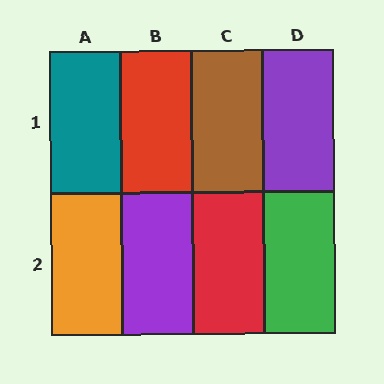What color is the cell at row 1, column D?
Purple.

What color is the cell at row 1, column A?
Teal.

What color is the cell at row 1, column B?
Red.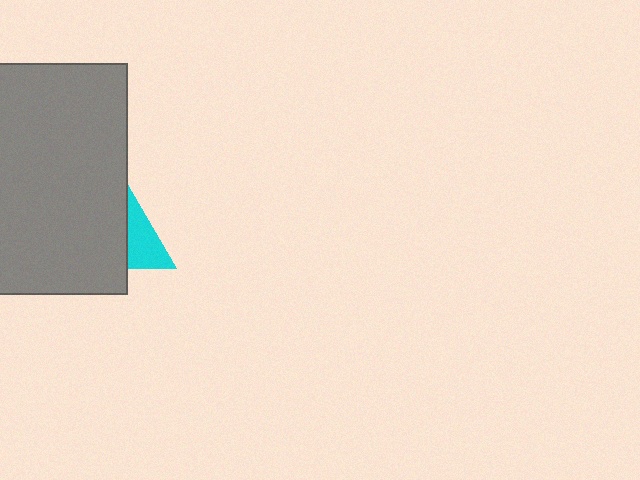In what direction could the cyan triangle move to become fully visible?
The cyan triangle could move right. That would shift it out from behind the gray rectangle entirely.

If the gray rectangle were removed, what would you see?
You would see the complete cyan triangle.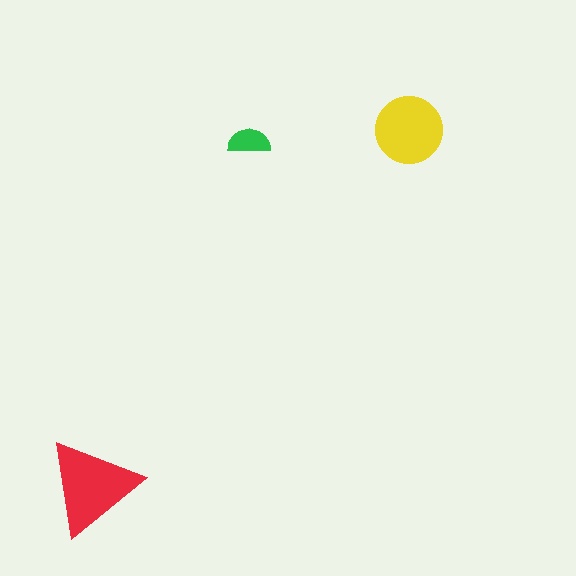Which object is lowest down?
The red triangle is bottommost.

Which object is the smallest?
The green semicircle.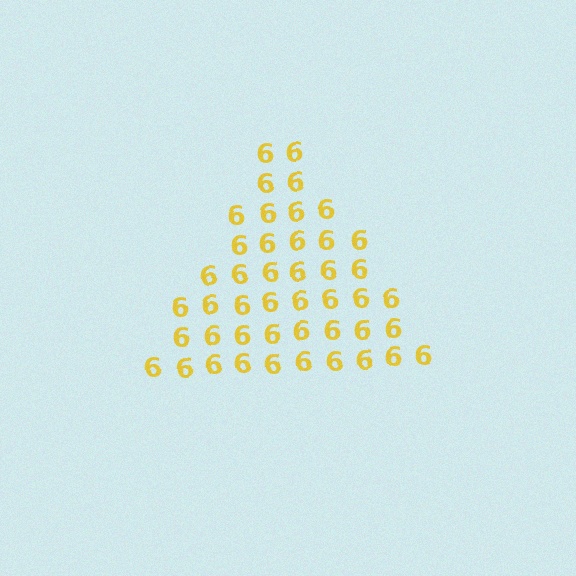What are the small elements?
The small elements are digit 6's.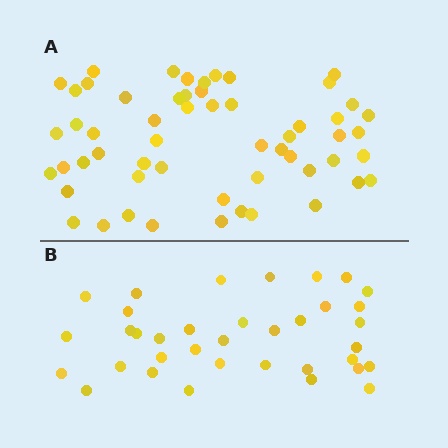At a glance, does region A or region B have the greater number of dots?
Region A (the top region) has more dots.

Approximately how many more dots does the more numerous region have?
Region A has approximately 20 more dots than region B.